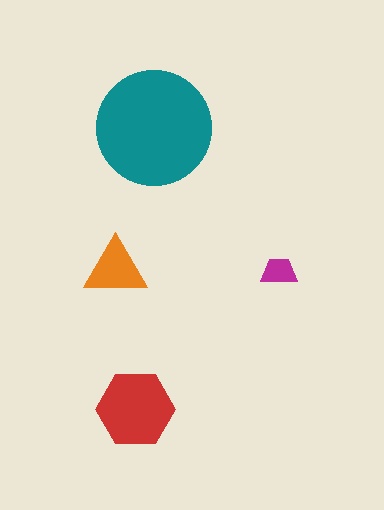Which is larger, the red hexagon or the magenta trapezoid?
The red hexagon.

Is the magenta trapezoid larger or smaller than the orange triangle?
Smaller.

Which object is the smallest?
The magenta trapezoid.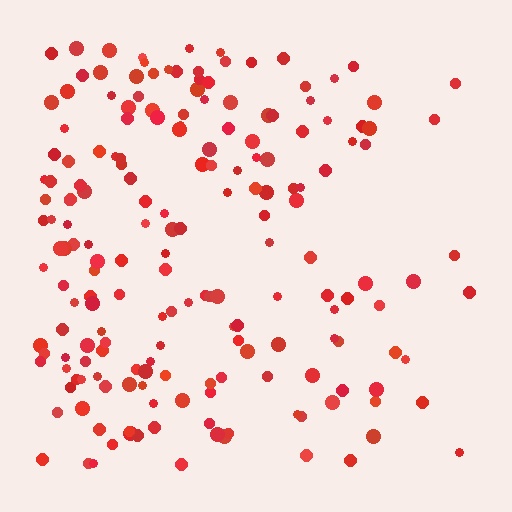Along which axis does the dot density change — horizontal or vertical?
Horizontal.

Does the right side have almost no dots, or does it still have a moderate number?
Still a moderate number, just noticeably fewer than the left.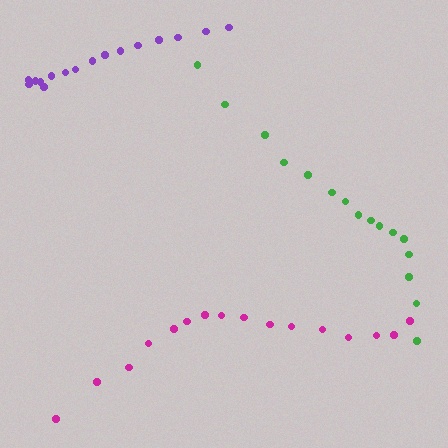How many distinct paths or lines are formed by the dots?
There are 3 distinct paths.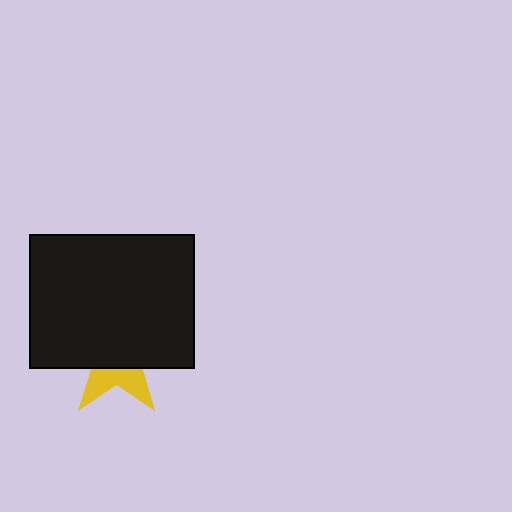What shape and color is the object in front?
The object in front is a black rectangle.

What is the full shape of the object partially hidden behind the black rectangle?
The partially hidden object is a yellow star.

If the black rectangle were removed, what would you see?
You would see the complete yellow star.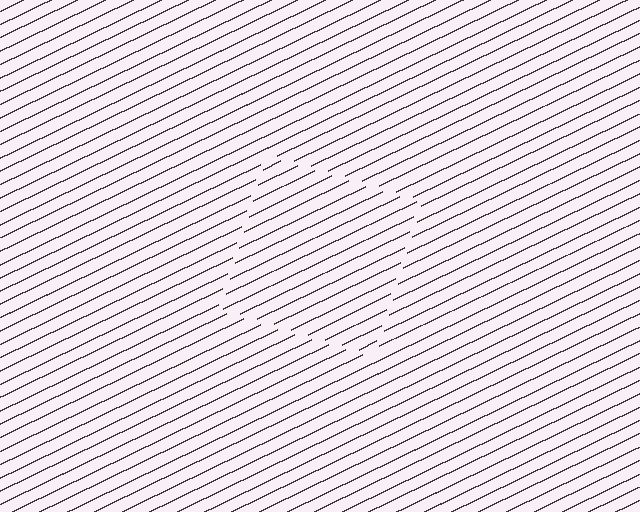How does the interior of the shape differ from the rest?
The interior of the shape contains the same grating, shifted by half a period — the contour is defined by the phase discontinuity where line-ends from the inner and outer gratings abut.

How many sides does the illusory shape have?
4 sides — the line-ends trace a square.